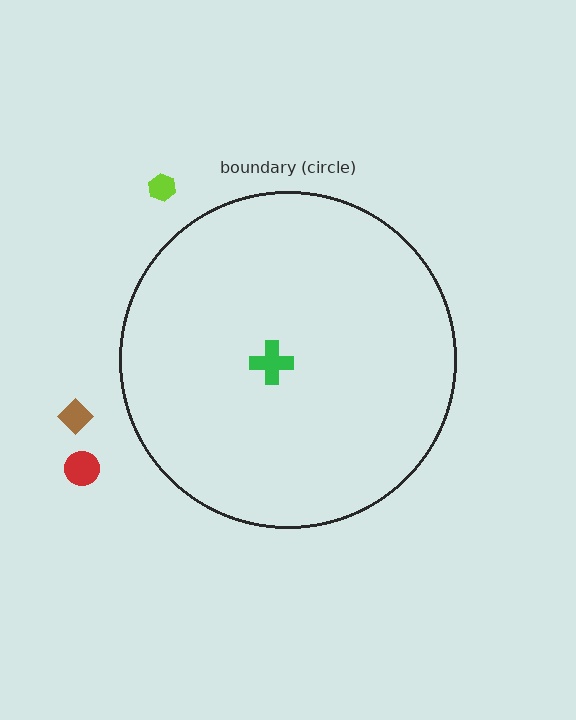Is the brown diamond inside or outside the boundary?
Outside.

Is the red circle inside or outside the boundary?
Outside.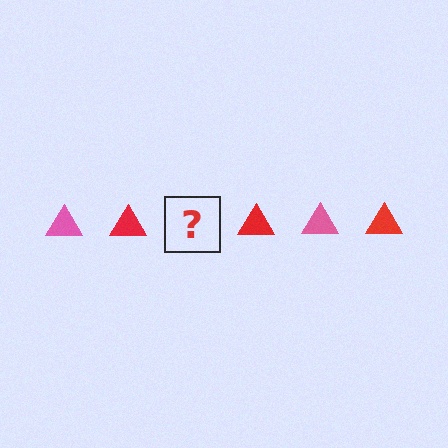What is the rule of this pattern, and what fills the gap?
The rule is that the pattern cycles through pink, red triangles. The gap should be filled with a pink triangle.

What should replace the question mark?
The question mark should be replaced with a pink triangle.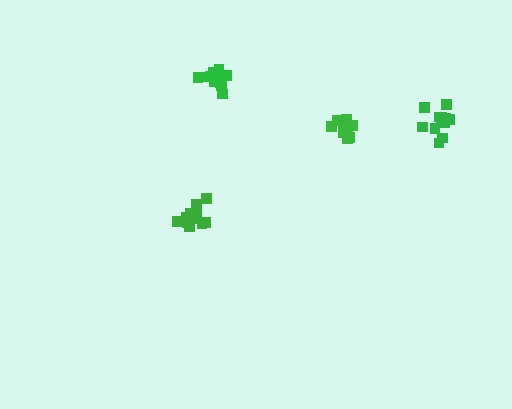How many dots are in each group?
Group 1: 14 dots, Group 2: 12 dots, Group 3: 11 dots, Group 4: 14 dots (51 total).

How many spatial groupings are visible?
There are 4 spatial groupings.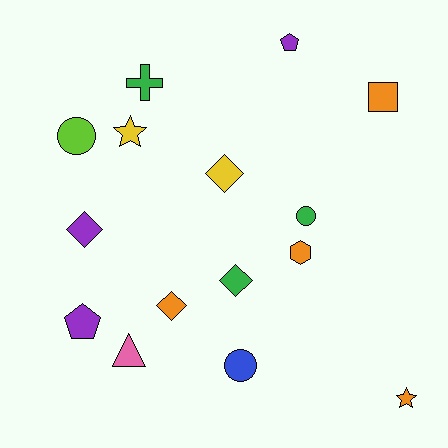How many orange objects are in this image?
There are 4 orange objects.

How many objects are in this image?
There are 15 objects.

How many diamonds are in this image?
There are 4 diamonds.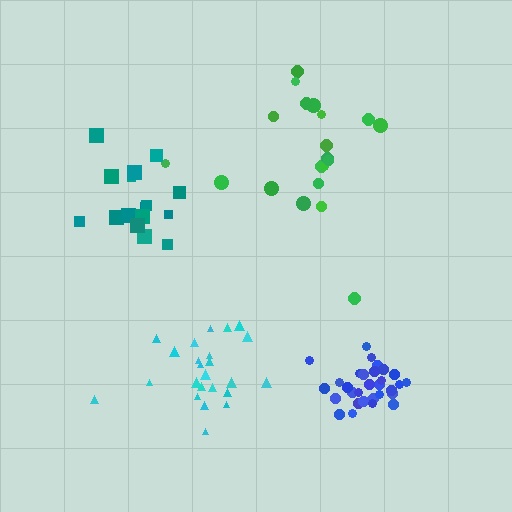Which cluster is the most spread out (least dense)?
Green.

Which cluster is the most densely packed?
Blue.